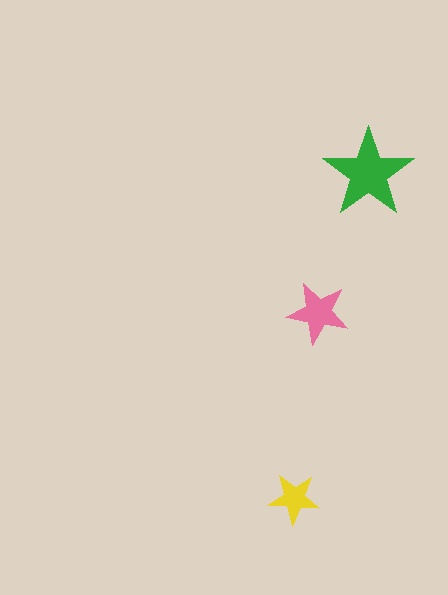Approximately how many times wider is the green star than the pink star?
About 1.5 times wider.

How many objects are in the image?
There are 3 objects in the image.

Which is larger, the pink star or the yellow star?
The pink one.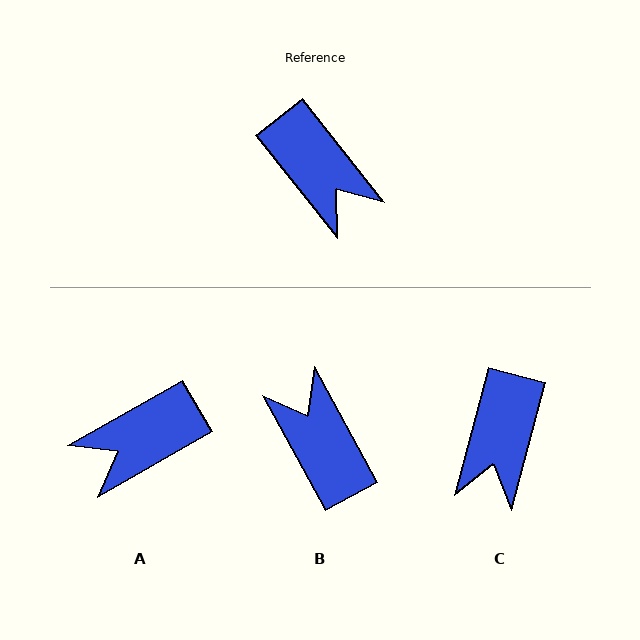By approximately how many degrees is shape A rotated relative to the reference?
Approximately 99 degrees clockwise.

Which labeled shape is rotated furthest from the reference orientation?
B, about 171 degrees away.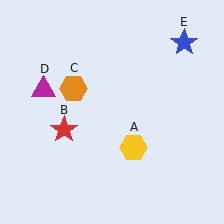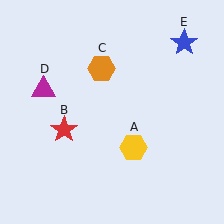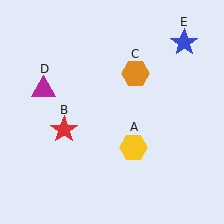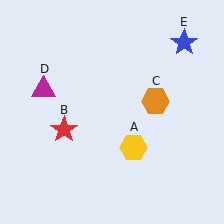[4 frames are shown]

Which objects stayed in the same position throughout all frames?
Yellow hexagon (object A) and red star (object B) and magenta triangle (object D) and blue star (object E) remained stationary.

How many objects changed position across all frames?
1 object changed position: orange hexagon (object C).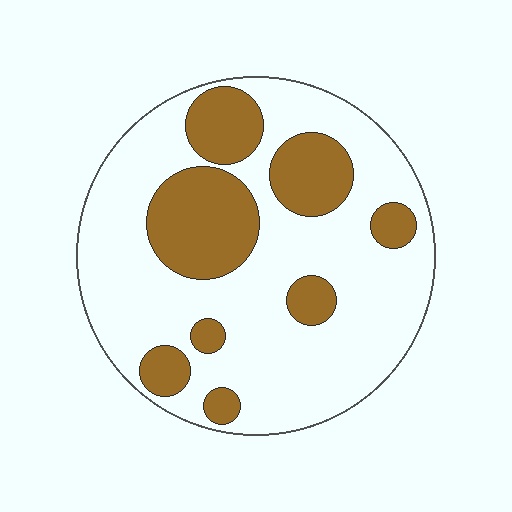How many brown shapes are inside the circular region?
8.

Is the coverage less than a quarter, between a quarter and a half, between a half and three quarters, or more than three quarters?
Between a quarter and a half.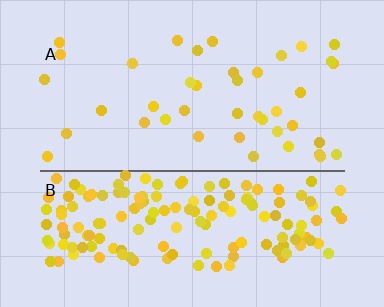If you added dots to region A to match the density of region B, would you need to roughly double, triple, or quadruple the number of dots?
Approximately quadruple.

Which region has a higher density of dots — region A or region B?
B (the bottom).